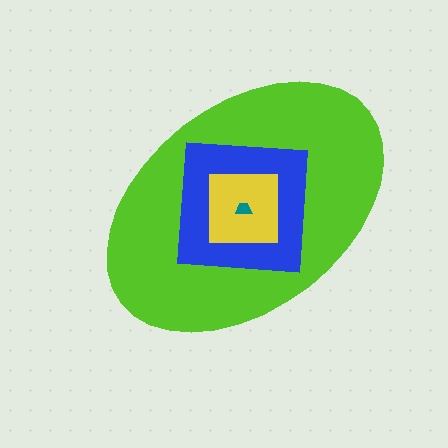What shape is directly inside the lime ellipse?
The blue square.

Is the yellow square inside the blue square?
Yes.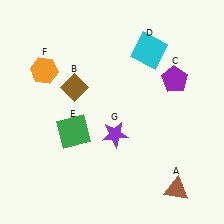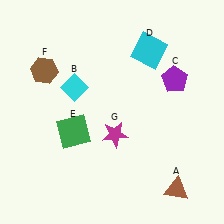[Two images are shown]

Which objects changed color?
B changed from brown to cyan. F changed from orange to brown. G changed from purple to magenta.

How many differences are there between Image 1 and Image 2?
There are 3 differences between the two images.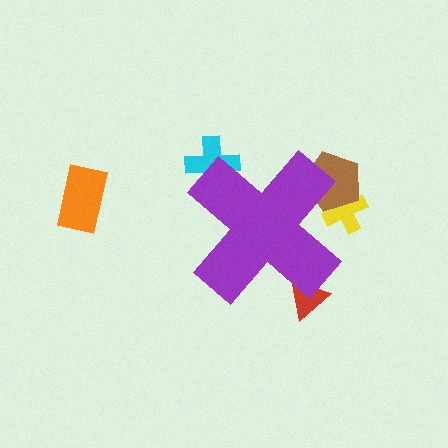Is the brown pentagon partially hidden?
Yes, the brown pentagon is partially hidden behind the purple cross.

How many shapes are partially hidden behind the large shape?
4 shapes are partially hidden.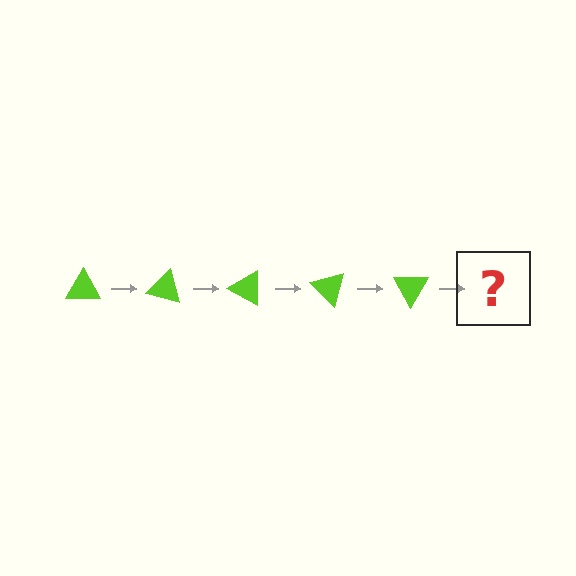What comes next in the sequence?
The next element should be a lime triangle rotated 75 degrees.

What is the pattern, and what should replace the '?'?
The pattern is that the triangle rotates 15 degrees each step. The '?' should be a lime triangle rotated 75 degrees.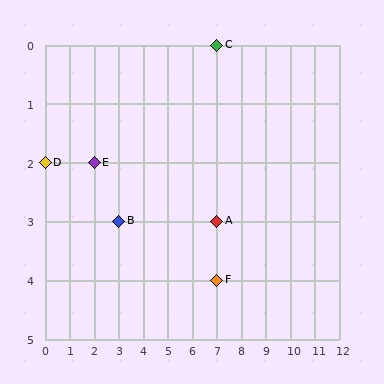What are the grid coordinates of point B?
Point B is at grid coordinates (3, 3).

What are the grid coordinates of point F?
Point F is at grid coordinates (7, 4).